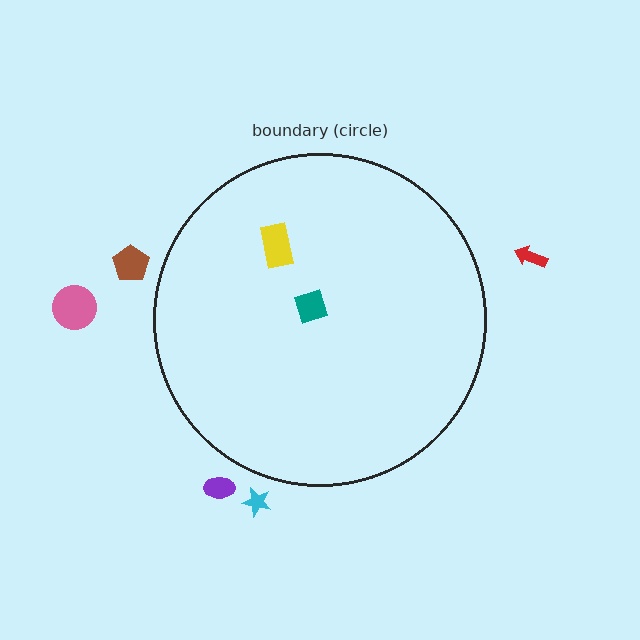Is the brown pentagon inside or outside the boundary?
Outside.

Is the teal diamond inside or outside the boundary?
Inside.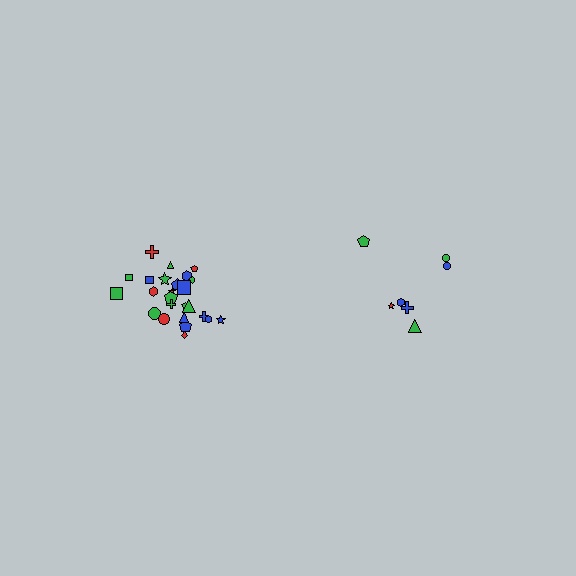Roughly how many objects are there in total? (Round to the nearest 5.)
Roughly 30 objects in total.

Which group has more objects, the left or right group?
The left group.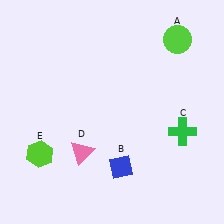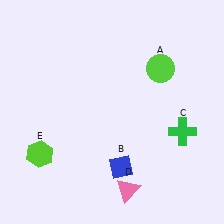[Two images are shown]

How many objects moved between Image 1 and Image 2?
2 objects moved between the two images.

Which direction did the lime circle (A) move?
The lime circle (A) moved down.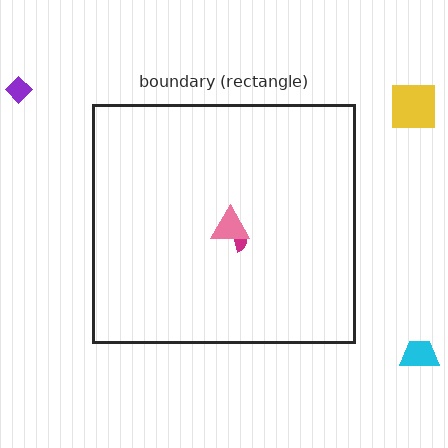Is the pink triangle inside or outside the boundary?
Inside.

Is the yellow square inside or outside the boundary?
Outside.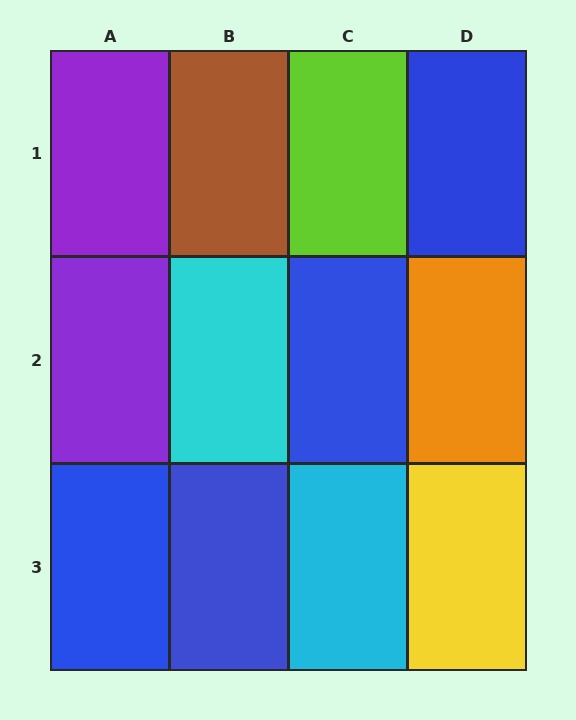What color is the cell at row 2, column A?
Purple.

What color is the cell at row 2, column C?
Blue.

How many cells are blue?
4 cells are blue.